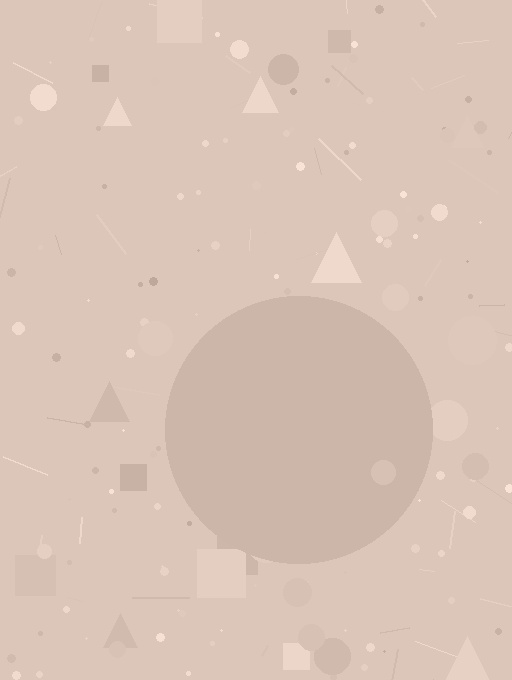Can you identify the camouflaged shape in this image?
The camouflaged shape is a circle.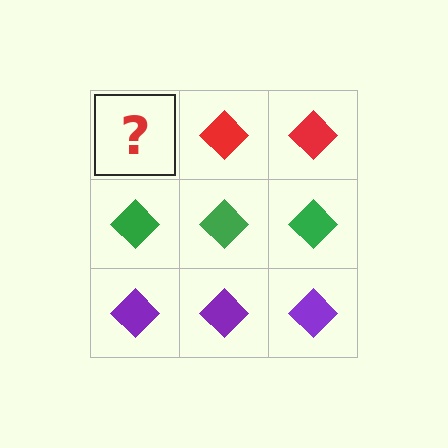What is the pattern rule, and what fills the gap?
The rule is that each row has a consistent color. The gap should be filled with a red diamond.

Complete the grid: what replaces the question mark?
The question mark should be replaced with a red diamond.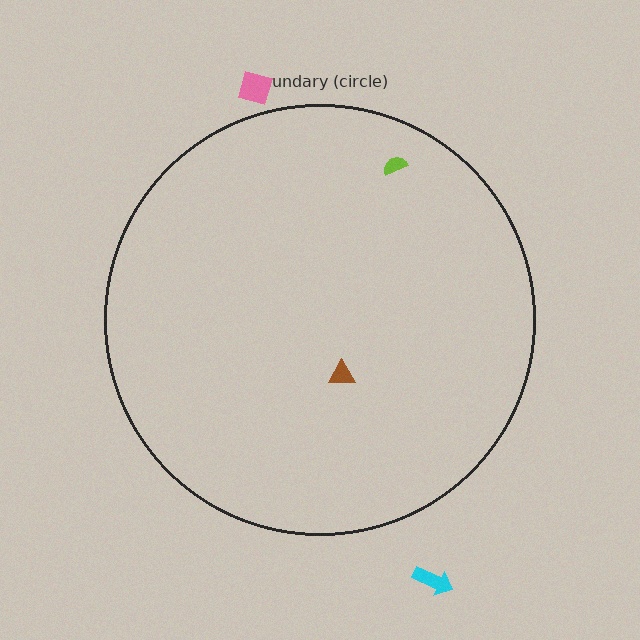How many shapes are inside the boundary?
2 inside, 2 outside.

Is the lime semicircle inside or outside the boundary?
Inside.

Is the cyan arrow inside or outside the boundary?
Outside.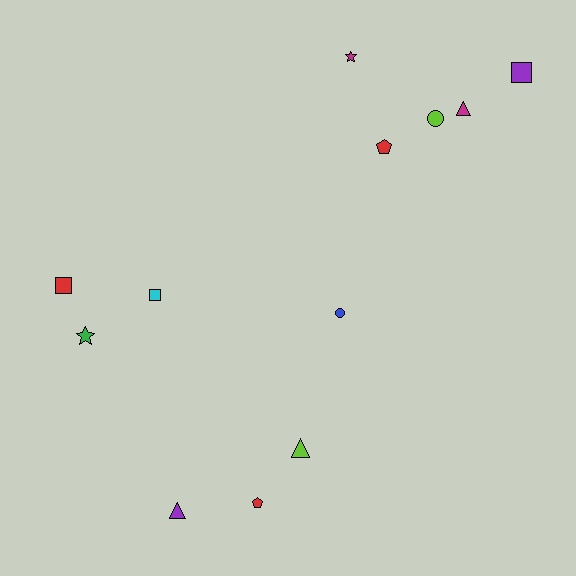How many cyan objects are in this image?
There is 1 cyan object.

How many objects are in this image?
There are 12 objects.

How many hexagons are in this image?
There are no hexagons.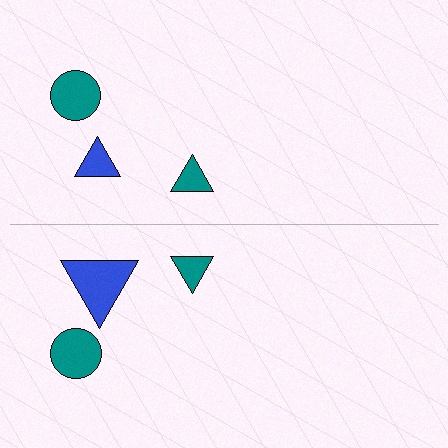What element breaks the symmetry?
The blue triangle on the bottom side has a different size than its mirror counterpart.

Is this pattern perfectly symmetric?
No, the pattern is not perfectly symmetric. The blue triangle on the bottom side has a different size than its mirror counterpart.